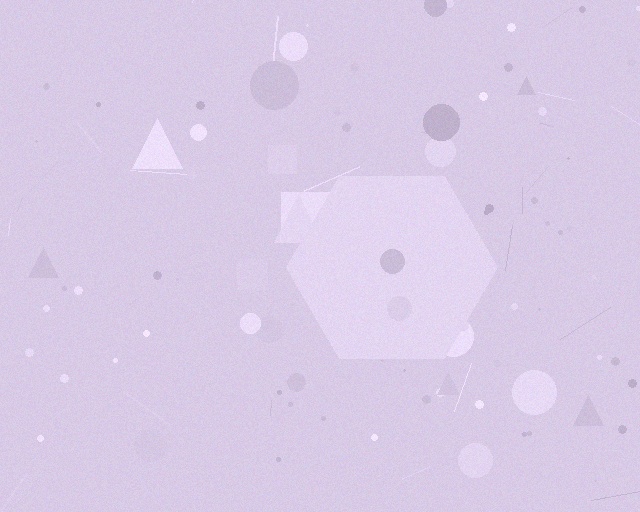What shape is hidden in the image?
A hexagon is hidden in the image.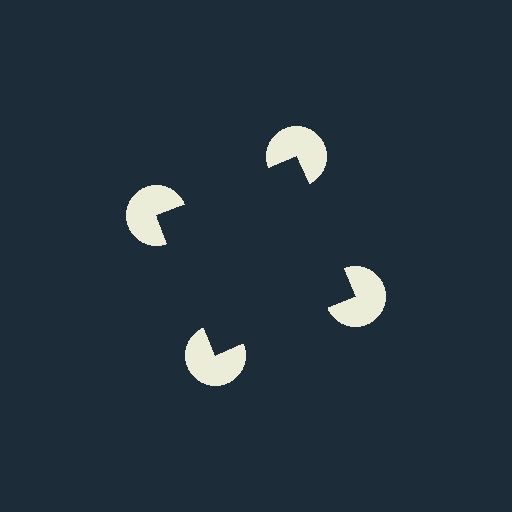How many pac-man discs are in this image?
There are 4 — one at each vertex of the illusory square.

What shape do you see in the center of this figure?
An illusory square — its edges are inferred from the aligned wedge cuts in the pac-man discs, not physically drawn.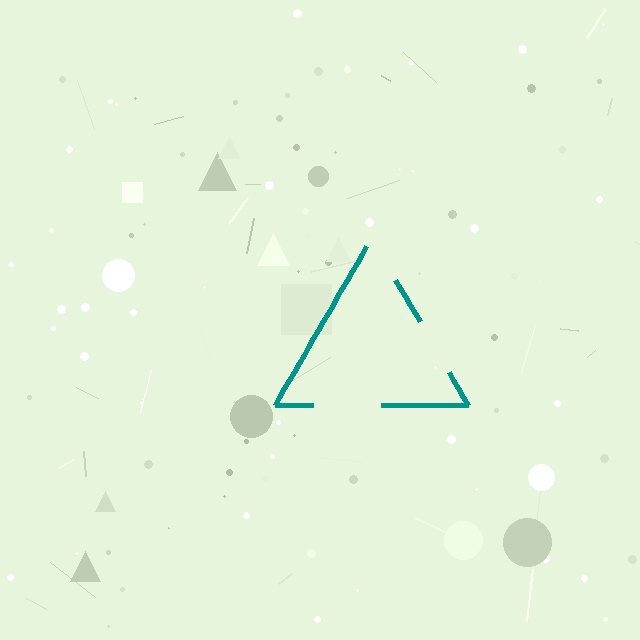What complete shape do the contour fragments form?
The contour fragments form a triangle.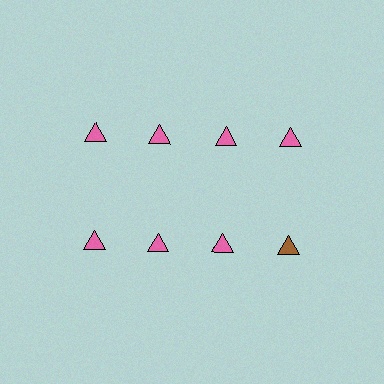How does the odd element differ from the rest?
It has a different color: brown instead of pink.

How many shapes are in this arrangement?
There are 8 shapes arranged in a grid pattern.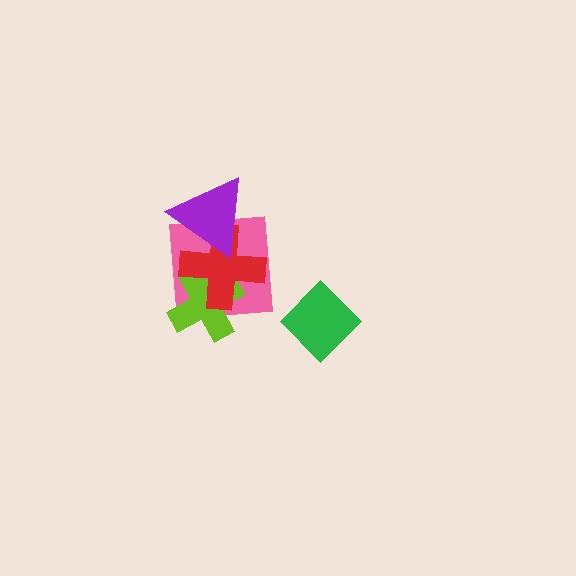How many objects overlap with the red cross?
3 objects overlap with the red cross.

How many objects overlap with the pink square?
3 objects overlap with the pink square.